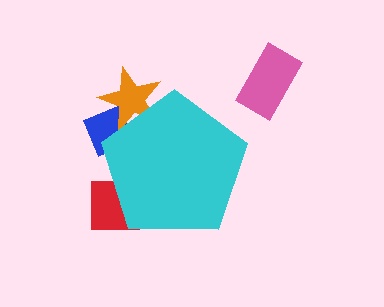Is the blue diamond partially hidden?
Yes, the blue diamond is partially hidden behind the cyan pentagon.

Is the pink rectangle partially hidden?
No, the pink rectangle is fully visible.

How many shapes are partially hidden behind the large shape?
3 shapes are partially hidden.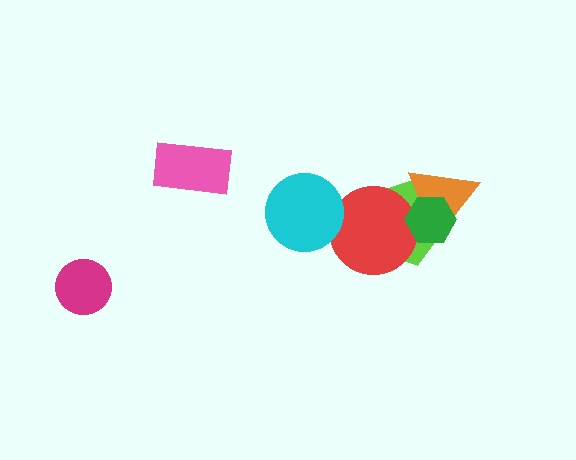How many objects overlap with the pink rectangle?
0 objects overlap with the pink rectangle.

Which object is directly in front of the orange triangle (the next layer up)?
The red circle is directly in front of the orange triangle.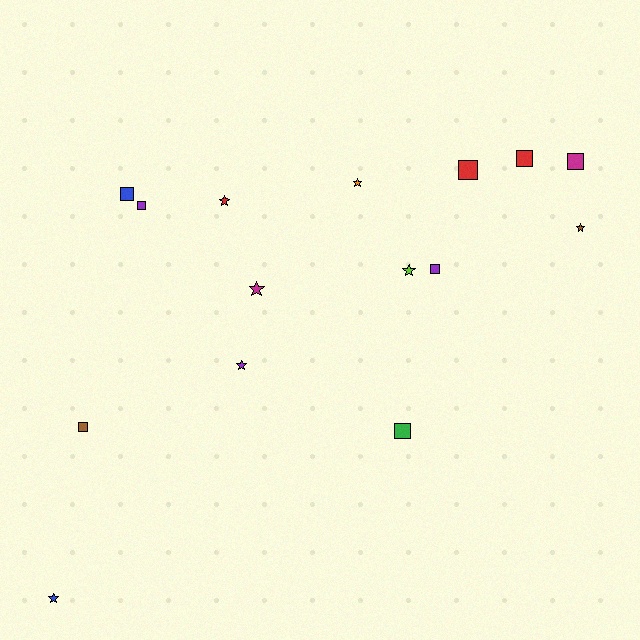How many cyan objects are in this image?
There are no cyan objects.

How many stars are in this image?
There are 7 stars.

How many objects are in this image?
There are 15 objects.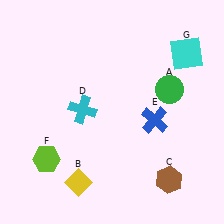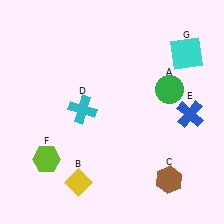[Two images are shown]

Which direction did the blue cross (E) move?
The blue cross (E) moved right.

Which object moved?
The blue cross (E) moved right.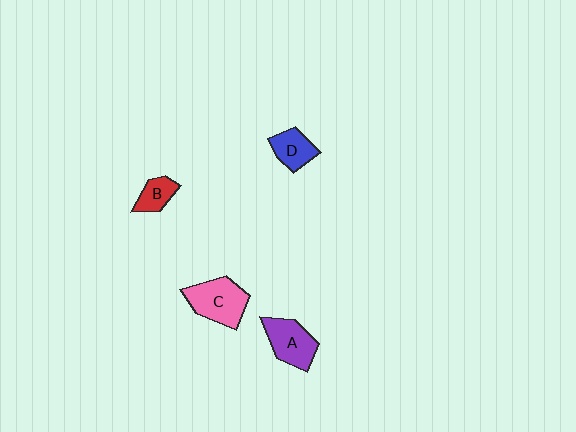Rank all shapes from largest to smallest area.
From largest to smallest: C (pink), A (purple), D (blue), B (red).